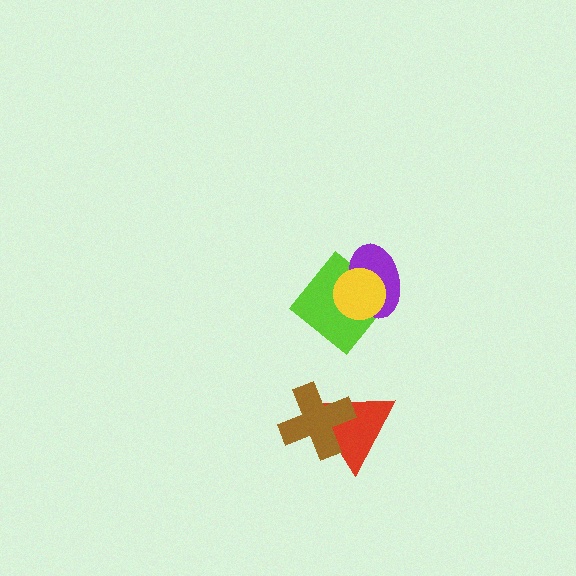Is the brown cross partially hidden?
No, no other shape covers it.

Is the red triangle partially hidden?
Yes, it is partially covered by another shape.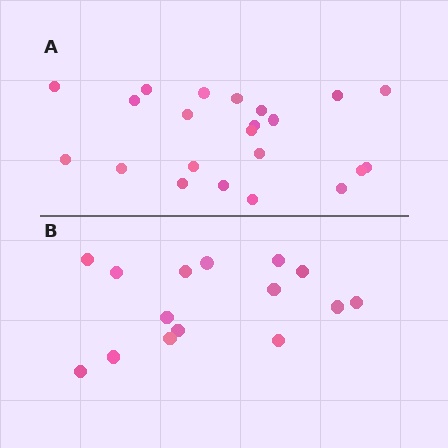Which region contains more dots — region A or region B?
Region A (the top region) has more dots.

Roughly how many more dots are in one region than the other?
Region A has roughly 8 or so more dots than region B.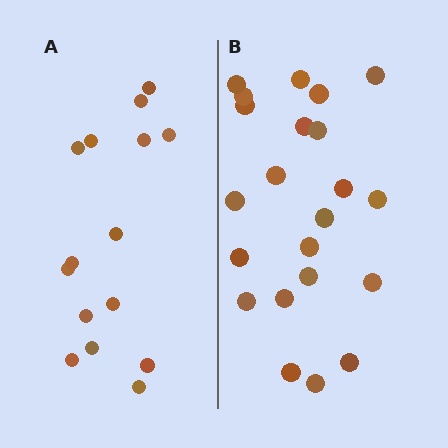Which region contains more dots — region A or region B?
Region B (the right region) has more dots.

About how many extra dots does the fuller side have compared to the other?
Region B has roughly 8 or so more dots than region A.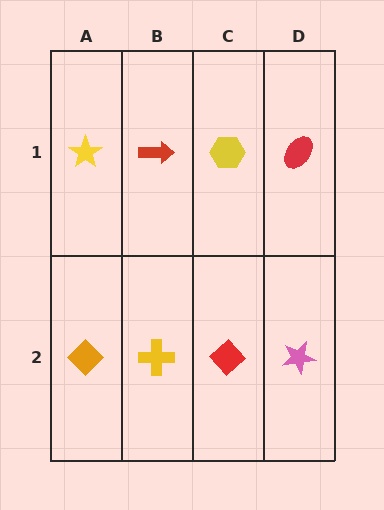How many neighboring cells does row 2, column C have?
3.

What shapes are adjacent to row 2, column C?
A yellow hexagon (row 1, column C), a yellow cross (row 2, column B), a pink star (row 2, column D).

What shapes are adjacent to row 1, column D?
A pink star (row 2, column D), a yellow hexagon (row 1, column C).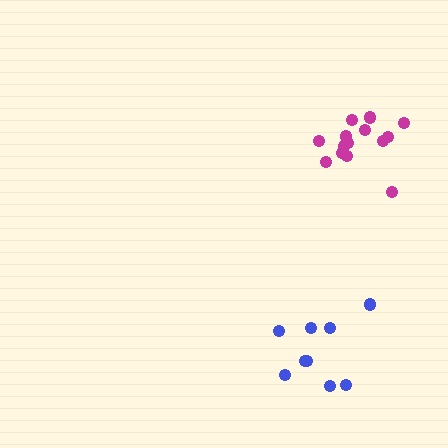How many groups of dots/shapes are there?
There are 2 groups.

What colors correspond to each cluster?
The clusters are colored: magenta, blue.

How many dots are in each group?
Group 1: 14 dots, Group 2: 9 dots (23 total).